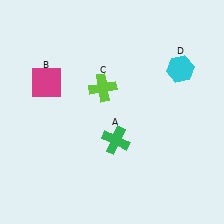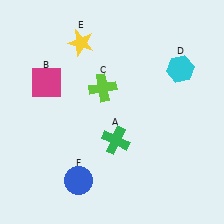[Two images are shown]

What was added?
A yellow star (E), a blue circle (F) were added in Image 2.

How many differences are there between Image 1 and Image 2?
There are 2 differences between the two images.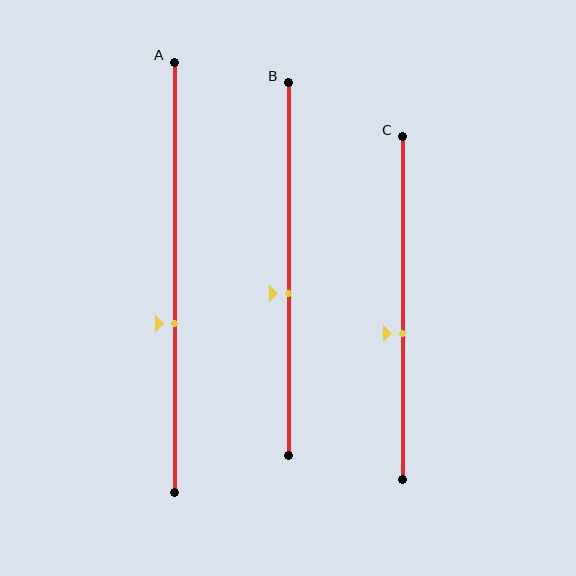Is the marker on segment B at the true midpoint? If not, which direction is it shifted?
No, the marker on segment B is shifted downward by about 7% of the segment length.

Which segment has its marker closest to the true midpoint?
Segment B has its marker closest to the true midpoint.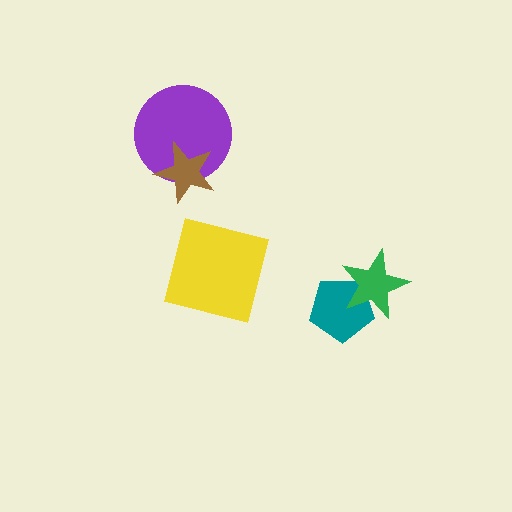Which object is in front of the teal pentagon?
The green star is in front of the teal pentagon.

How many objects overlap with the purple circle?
1 object overlaps with the purple circle.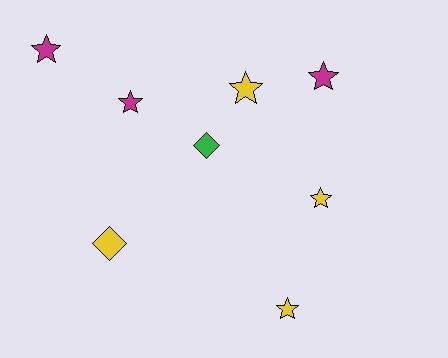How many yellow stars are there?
There are 3 yellow stars.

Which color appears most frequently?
Yellow, with 4 objects.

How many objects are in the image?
There are 8 objects.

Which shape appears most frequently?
Star, with 6 objects.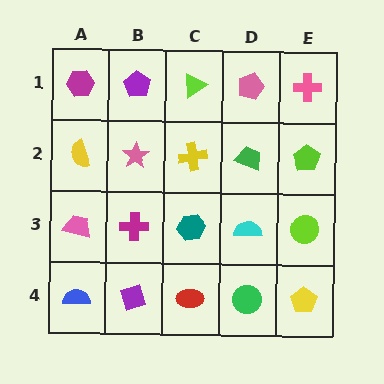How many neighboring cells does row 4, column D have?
3.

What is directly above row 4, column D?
A cyan semicircle.